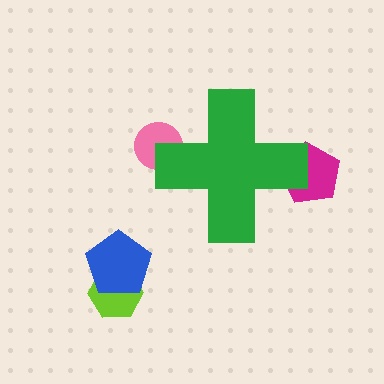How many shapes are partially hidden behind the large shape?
2 shapes are partially hidden.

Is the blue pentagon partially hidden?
No, the blue pentagon is fully visible.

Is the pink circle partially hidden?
Yes, the pink circle is partially hidden behind the green cross.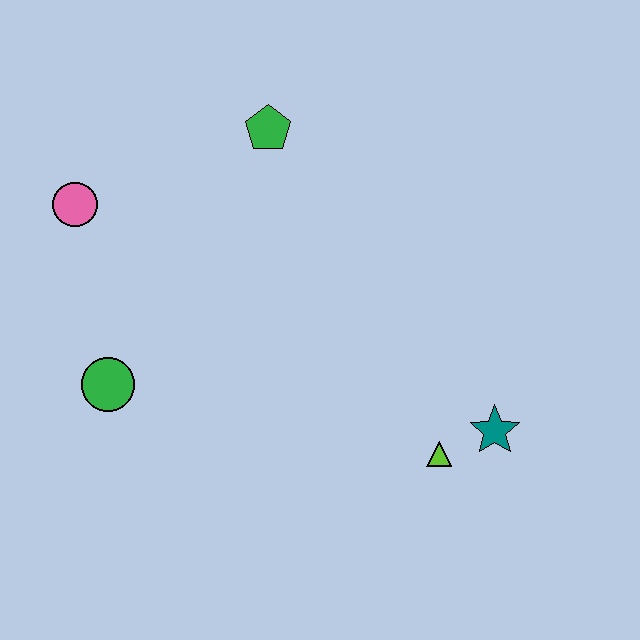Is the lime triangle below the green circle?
Yes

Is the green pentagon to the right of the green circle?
Yes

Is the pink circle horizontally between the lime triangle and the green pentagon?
No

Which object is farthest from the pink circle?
The teal star is farthest from the pink circle.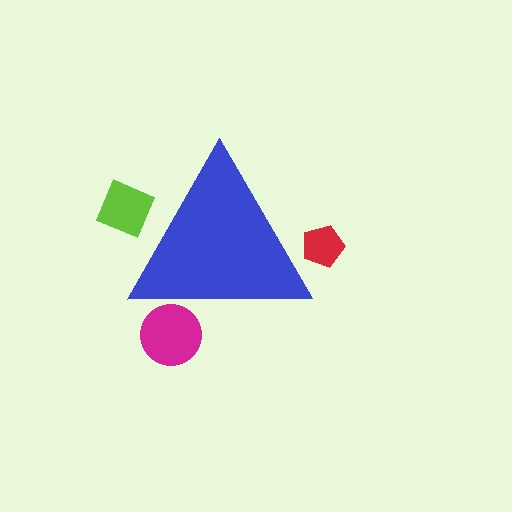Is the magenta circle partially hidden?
Yes, the magenta circle is partially hidden behind the blue triangle.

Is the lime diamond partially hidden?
Yes, the lime diamond is partially hidden behind the blue triangle.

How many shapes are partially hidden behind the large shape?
3 shapes are partially hidden.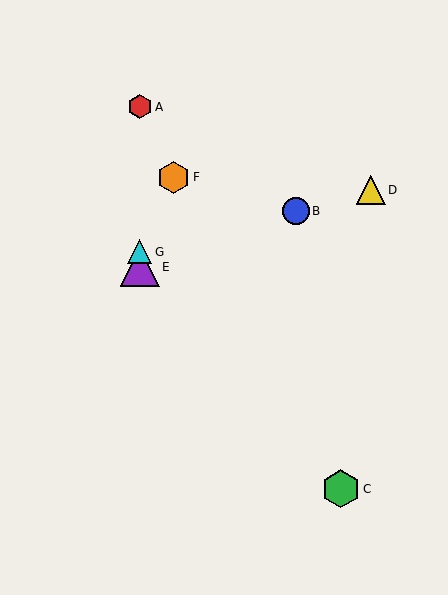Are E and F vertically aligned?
No, E is at x≈140 and F is at x≈173.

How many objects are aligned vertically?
3 objects (A, E, G) are aligned vertically.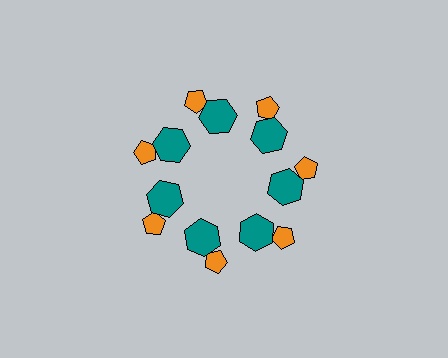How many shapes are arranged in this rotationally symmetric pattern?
There are 14 shapes, arranged in 7 groups of 2.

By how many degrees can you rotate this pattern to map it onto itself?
The pattern maps onto itself every 51 degrees of rotation.